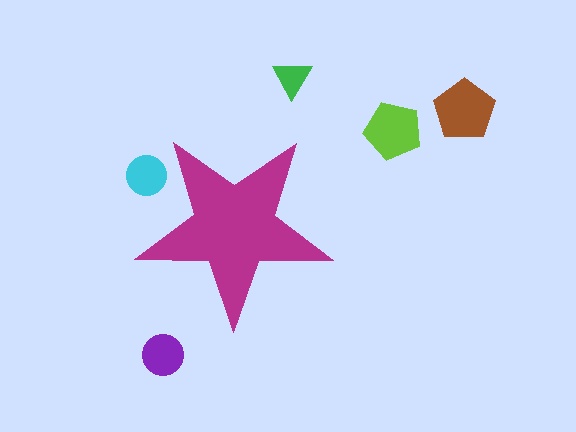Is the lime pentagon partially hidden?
No, the lime pentagon is fully visible.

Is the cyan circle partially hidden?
Yes, the cyan circle is partially hidden behind the magenta star.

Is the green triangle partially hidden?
No, the green triangle is fully visible.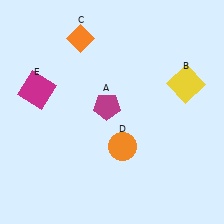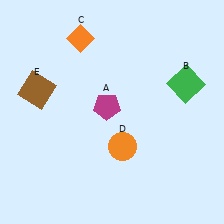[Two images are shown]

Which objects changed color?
B changed from yellow to green. E changed from magenta to brown.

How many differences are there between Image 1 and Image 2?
There are 2 differences between the two images.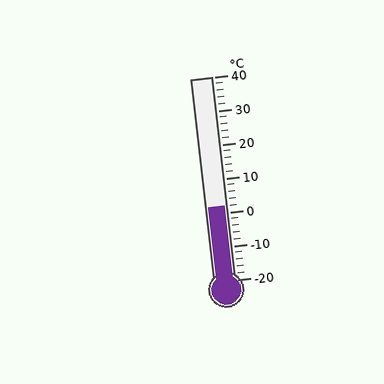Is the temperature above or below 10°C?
The temperature is below 10°C.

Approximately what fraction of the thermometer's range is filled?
The thermometer is filled to approximately 35% of its range.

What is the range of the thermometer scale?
The thermometer scale ranges from -20°C to 40°C.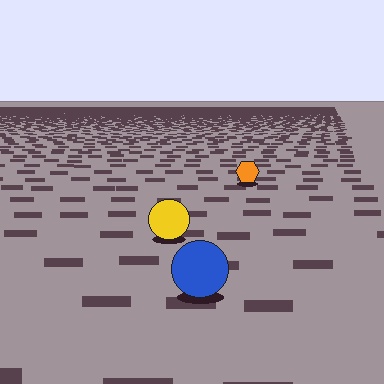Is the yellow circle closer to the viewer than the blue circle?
No. The blue circle is closer — you can tell from the texture gradient: the ground texture is coarser near it.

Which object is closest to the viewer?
The blue circle is closest. The texture marks near it are larger and more spread out.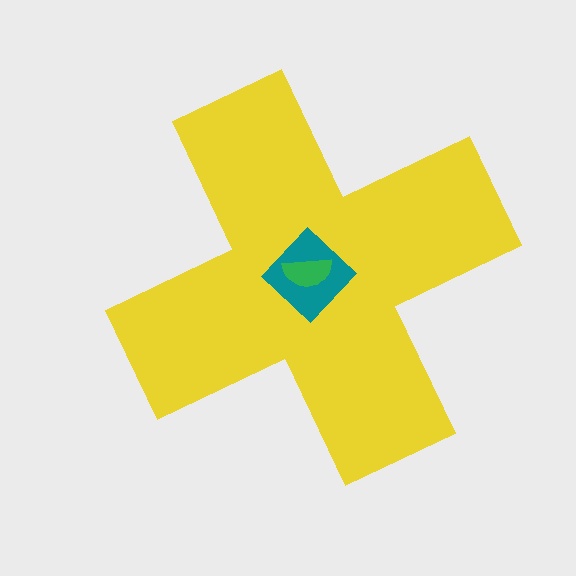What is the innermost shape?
The green semicircle.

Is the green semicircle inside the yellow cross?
Yes.